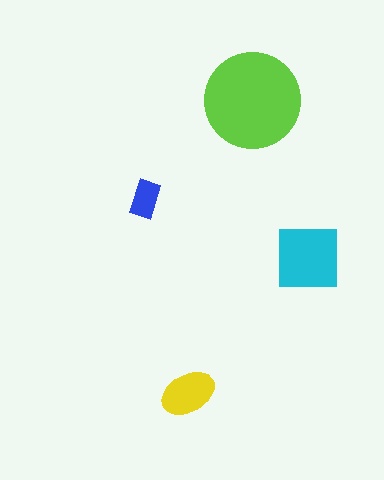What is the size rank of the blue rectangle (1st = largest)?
4th.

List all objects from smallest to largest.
The blue rectangle, the yellow ellipse, the cyan square, the lime circle.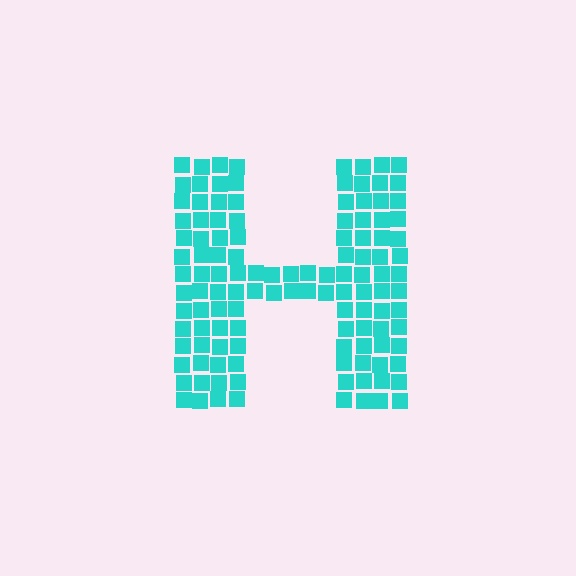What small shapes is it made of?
It is made of small squares.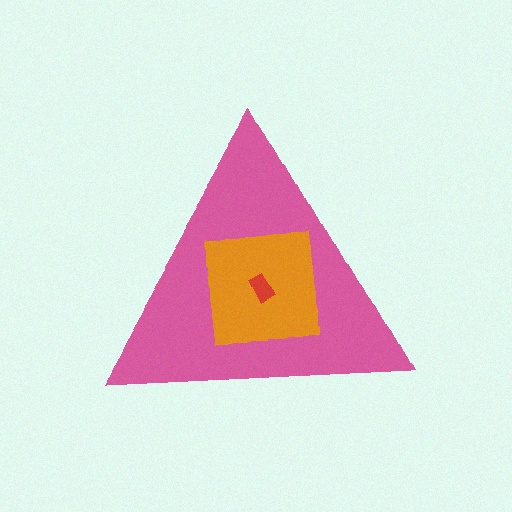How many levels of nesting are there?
3.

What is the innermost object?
The red rectangle.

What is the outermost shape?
The pink triangle.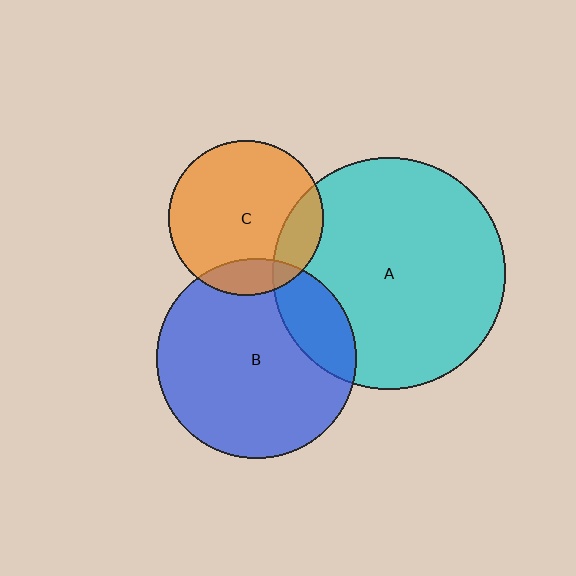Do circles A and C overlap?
Yes.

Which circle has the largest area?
Circle A (cyan).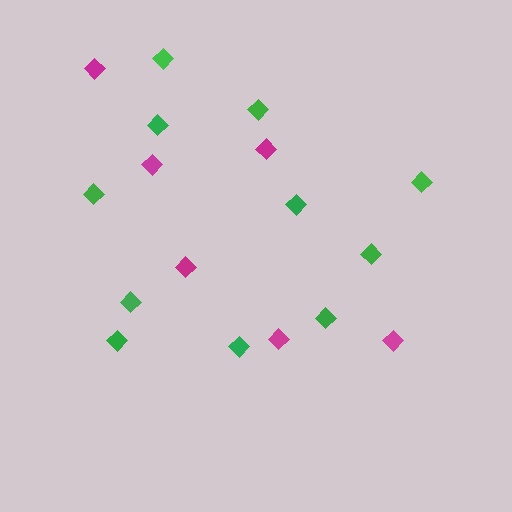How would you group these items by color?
There are 2 groups: one group of magenta diamonds (6) and one group of green diamonds (11).